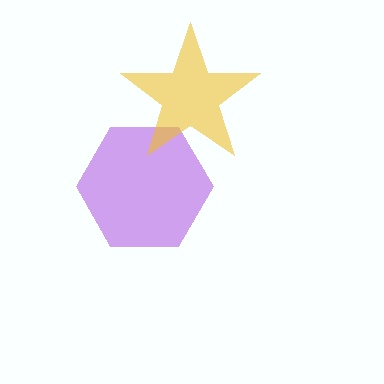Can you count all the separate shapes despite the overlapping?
Yes, there are 2 separate shapes.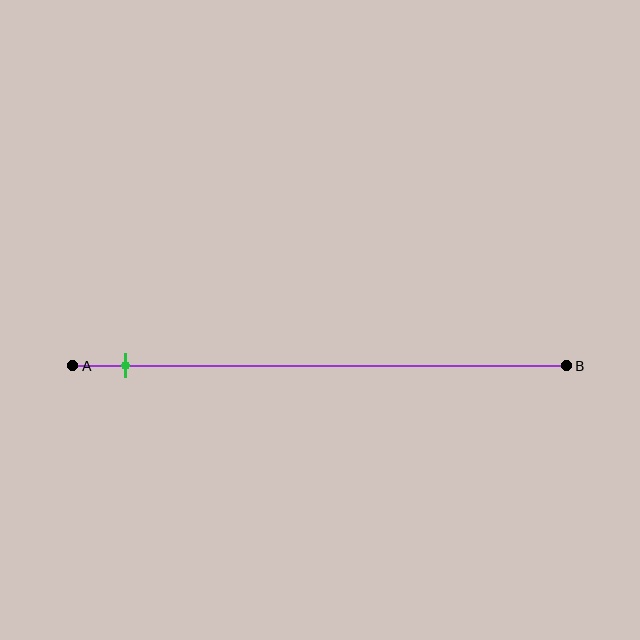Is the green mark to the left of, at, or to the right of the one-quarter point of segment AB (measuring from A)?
The green mark is to the left of the one-quarter point of segment AB.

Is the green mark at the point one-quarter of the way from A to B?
No, the mark is at about 10% from A, not at the 25% one-quarter point.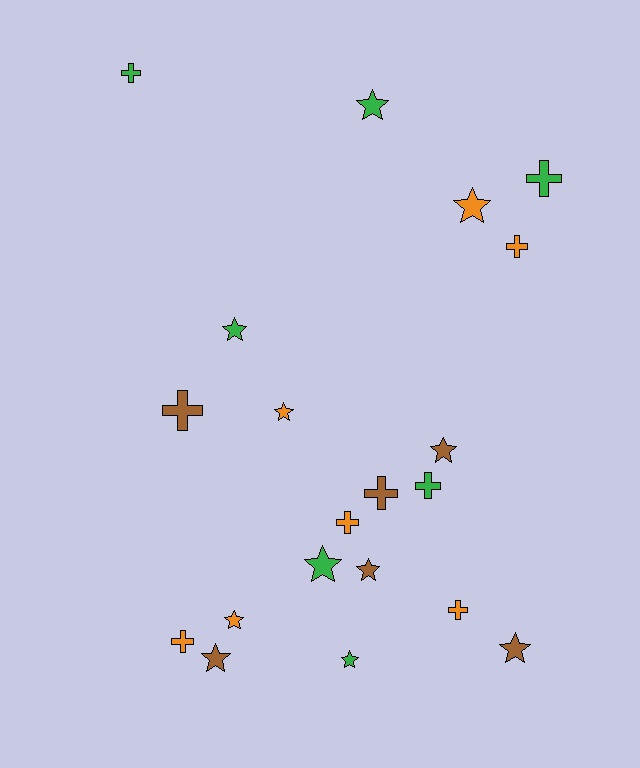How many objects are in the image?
There are 20 objects.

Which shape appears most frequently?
Star, with 11 objects.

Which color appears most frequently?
Green, with 7 objects.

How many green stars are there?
There are 4 green stars.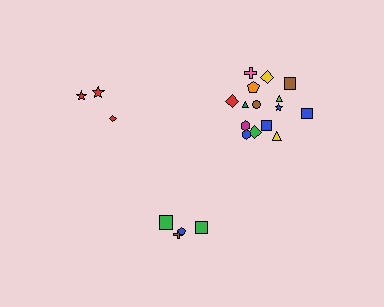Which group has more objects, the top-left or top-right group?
The top-right group.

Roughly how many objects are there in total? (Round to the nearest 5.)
Roughly 20 objects in total.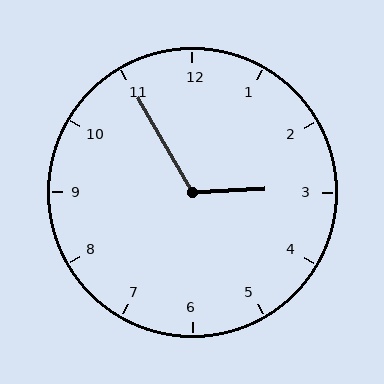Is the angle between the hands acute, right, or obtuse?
It is obtuse.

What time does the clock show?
2:55.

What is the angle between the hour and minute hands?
Approximately 118 degrees.